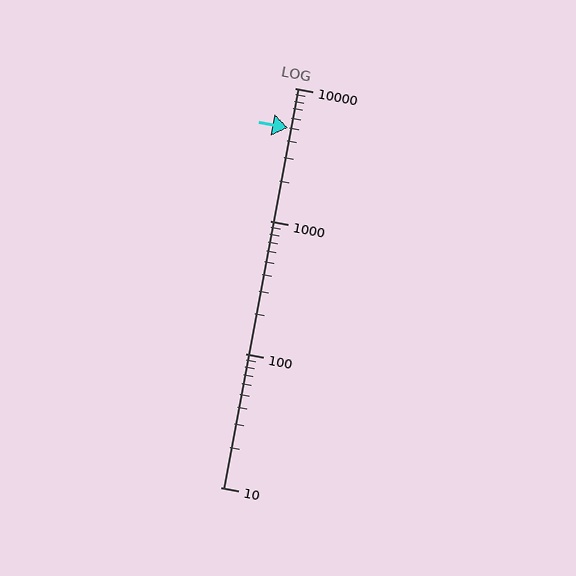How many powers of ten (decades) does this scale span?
The scale spans 3 decades, from 10 to 10000.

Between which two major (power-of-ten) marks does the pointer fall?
The pointer is between 1000 and 10000.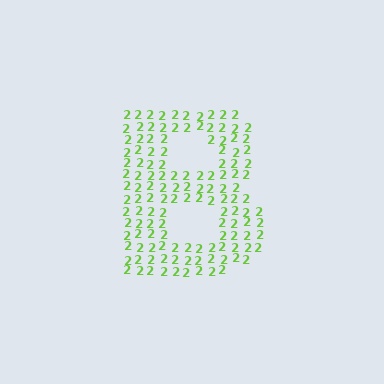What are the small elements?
The small elements are digit 2's.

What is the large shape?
The large shape is the letter B.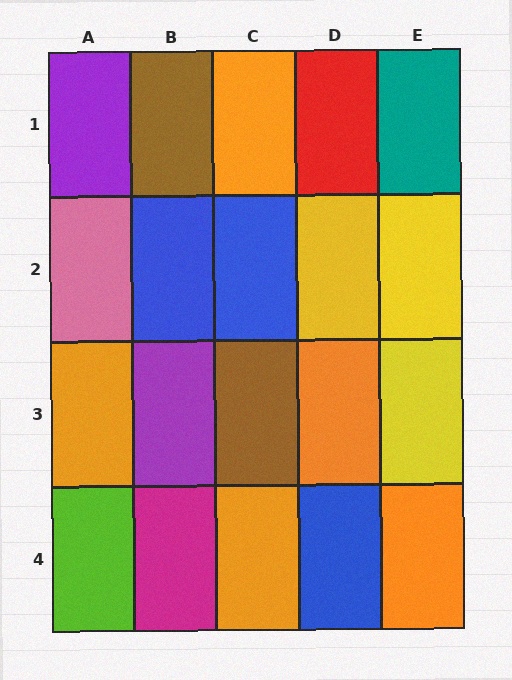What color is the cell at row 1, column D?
Red.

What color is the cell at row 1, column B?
Brown.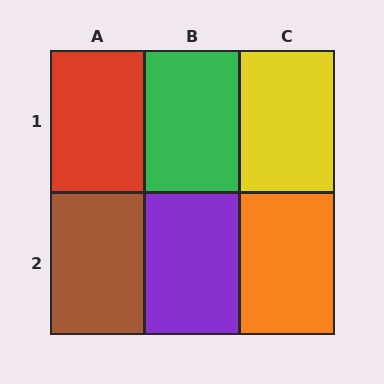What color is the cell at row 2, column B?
Purple.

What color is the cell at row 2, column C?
Orange.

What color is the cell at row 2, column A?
Brown.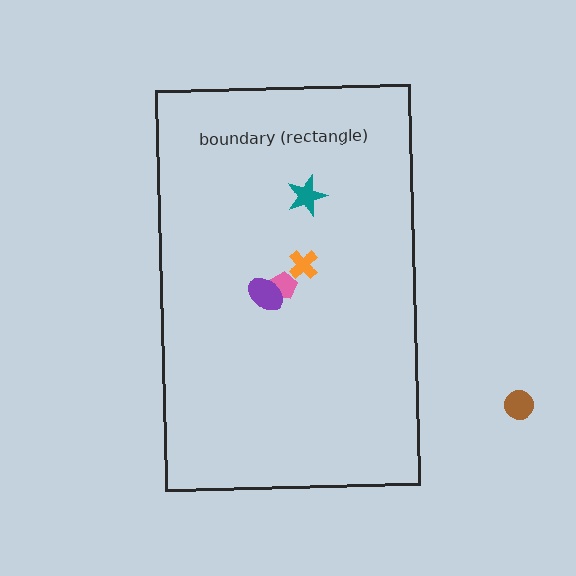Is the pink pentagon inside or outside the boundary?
Inside.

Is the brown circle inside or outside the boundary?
Outside.